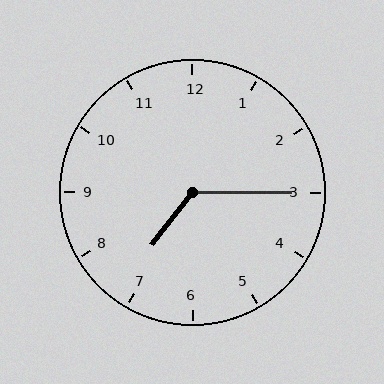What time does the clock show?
7:15.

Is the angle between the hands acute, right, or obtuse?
It is obtuse.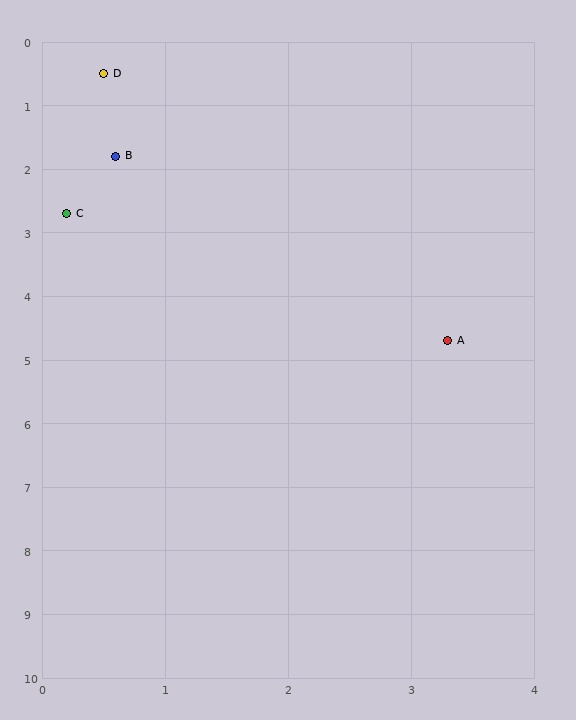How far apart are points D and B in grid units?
Points D and B are about 1.3 grid units apart.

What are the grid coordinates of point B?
Point B is at approximately (0.6, 1.8).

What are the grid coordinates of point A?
Point A is at approximately (3.3, 4.7).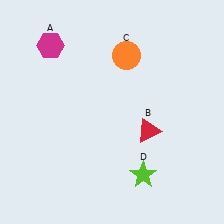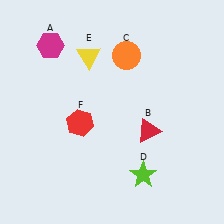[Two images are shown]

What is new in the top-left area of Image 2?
A yellow triangle (E) was added in the top-left area of Image 2.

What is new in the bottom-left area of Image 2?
A red hexagon (F) was added in the bottom-left area of Image 2.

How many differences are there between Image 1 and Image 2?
There are 2 differences between the two images.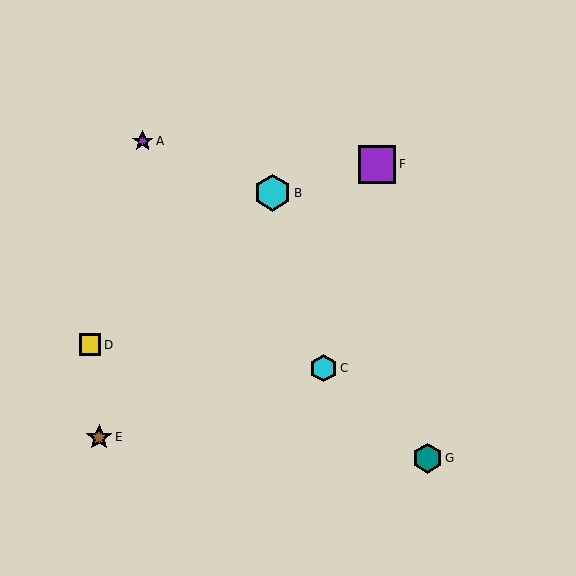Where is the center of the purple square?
The center of the purple square is at (377, 164).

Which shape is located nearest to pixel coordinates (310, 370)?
The cyan hexagon (labeled C) at (323, 368) is nearest to that location.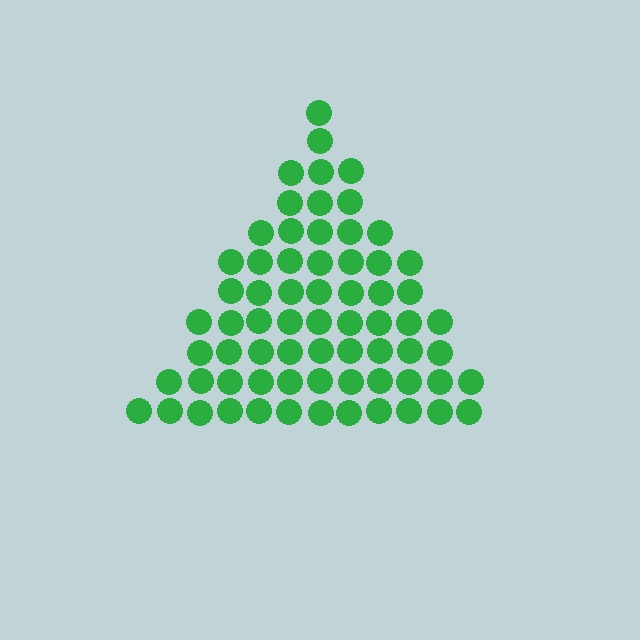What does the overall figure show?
The overall figure shows a triangle.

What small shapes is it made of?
It is made of small circles.